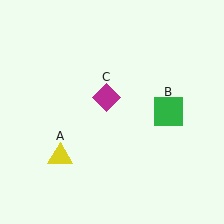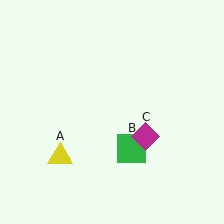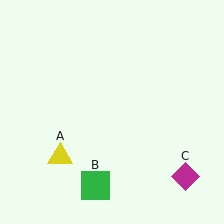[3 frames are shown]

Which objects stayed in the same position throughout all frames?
Yellow triangle (object A) remained stationary.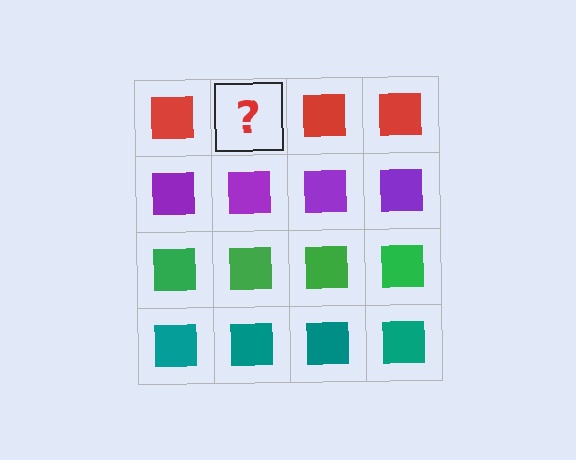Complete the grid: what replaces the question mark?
The question mark should be replaced with a red square.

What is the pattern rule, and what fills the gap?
The rule is that each row has a consistent color. The gap should be filled with a red square.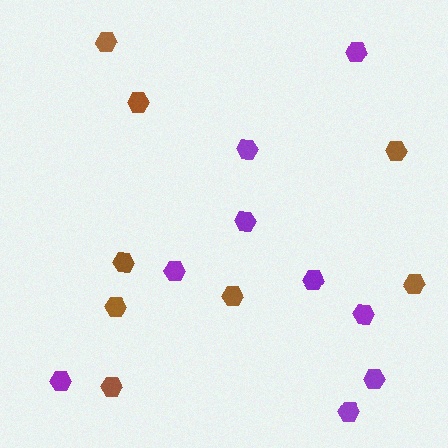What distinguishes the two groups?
There are 2 groups: one group of purple hexagons (9) and one group of brown hexagons (8).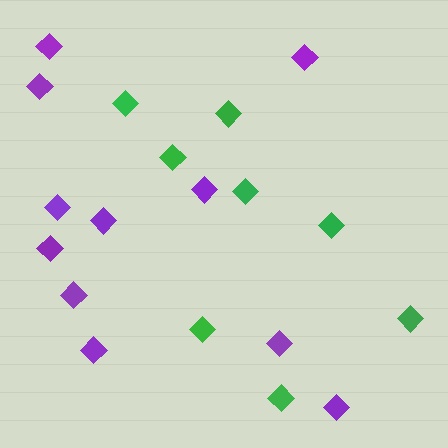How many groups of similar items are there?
There are 2 groups: one group of green diamonds (8) and one group of purple diamonds (11).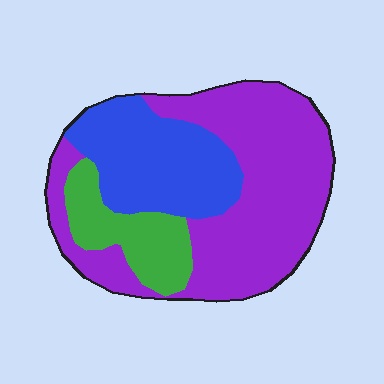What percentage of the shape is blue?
Blue takes up about one quarter (1/4) of the shape.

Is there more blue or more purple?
Purple.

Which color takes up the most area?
Purple, at roughly 55%.